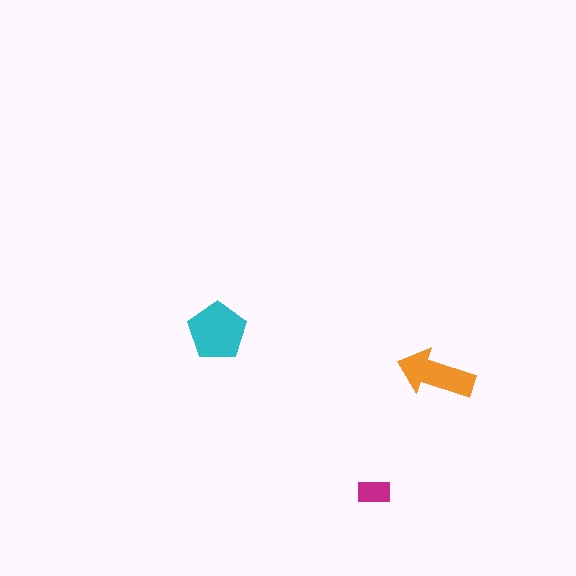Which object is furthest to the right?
The orange arrow is rightmost.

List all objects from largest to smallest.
The cyan pentagon, the orange arrow, the magenta rectangle.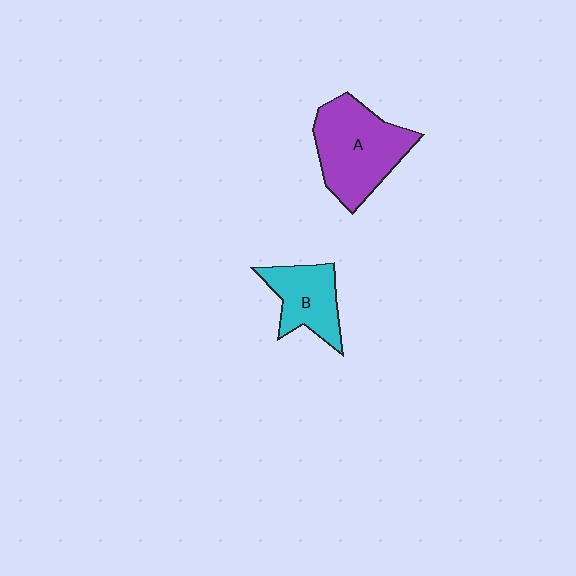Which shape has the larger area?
Shape A (purple).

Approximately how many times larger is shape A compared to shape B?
Approximately 1.6 times.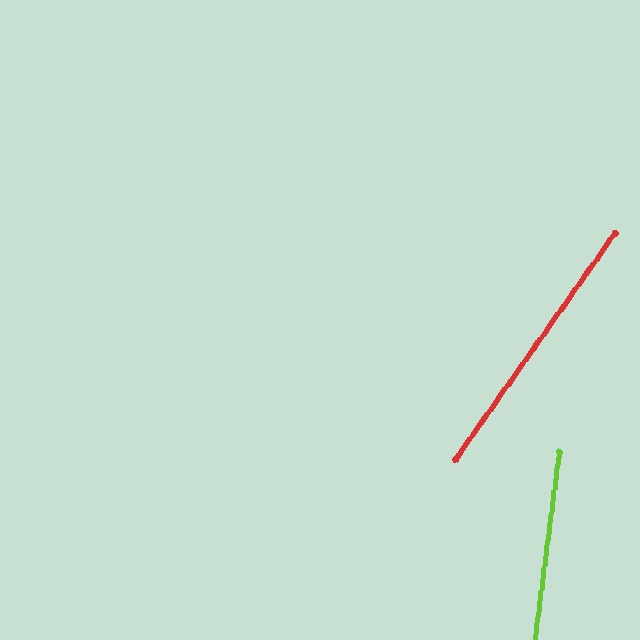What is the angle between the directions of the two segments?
Approximately 28 degrees.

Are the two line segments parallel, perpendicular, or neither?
Neither parallel nor perpendicular — they differ by about 28°.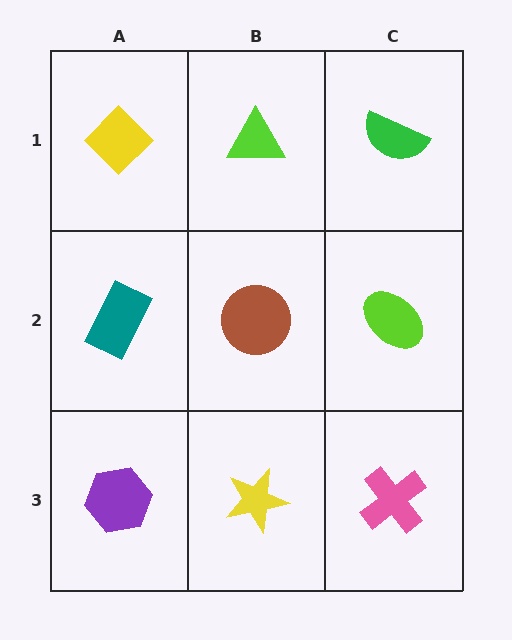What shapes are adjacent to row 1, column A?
A teal rectangle (row 2, column A), a lime triangle (row 1, column B).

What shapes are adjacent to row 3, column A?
A teal rectangle (row 2, column A), a yellow star (row 3, column B).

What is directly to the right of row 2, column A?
A brown circle.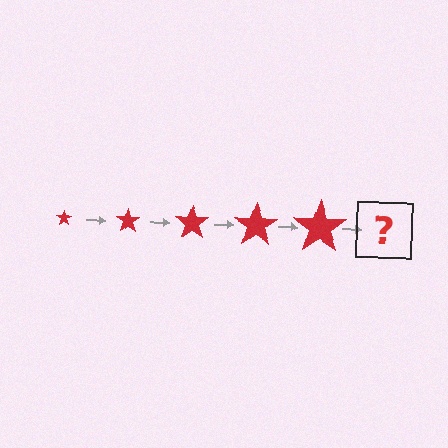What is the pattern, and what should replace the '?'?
The pattern is that the star gets progressively larger each step. The '?' should be a red star, larger than the previous one.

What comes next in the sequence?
The next element should be a red star, larger than the previous one.